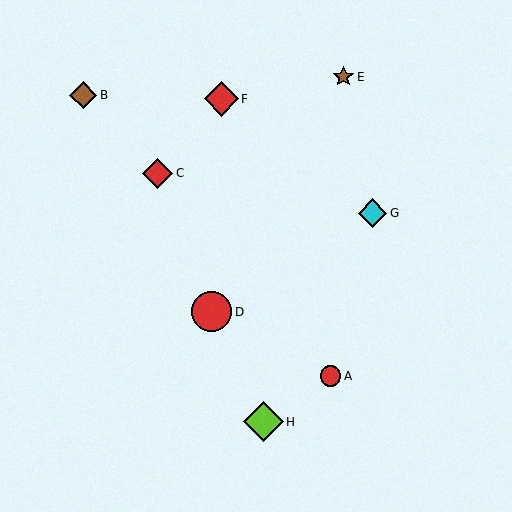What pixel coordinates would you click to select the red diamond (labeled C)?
Click at (157, 173) to select the red diamond C.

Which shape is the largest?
The red circle (labeled D) is the largest.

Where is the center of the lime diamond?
The center of the lime diamond is at (264, 422).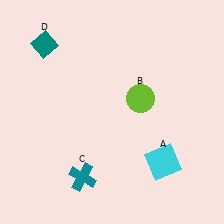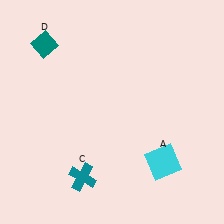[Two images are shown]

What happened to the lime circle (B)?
The lime circle (B) was removed in Image 2. It was in the top-right area of Image 1.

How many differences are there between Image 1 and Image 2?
There is 1 difference between the two images.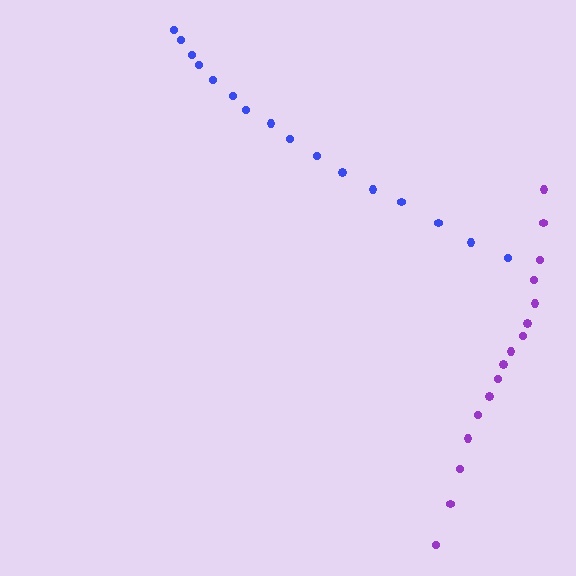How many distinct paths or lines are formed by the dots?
There are 2 distinct paths.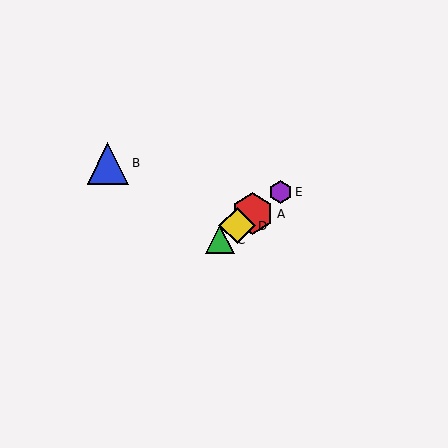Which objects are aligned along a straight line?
Objects A, C, D, E are aligned along a straight line.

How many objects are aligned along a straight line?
4 objects (A, C, D, E) are aligned along a straight line.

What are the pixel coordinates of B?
Object B is at (108, 163).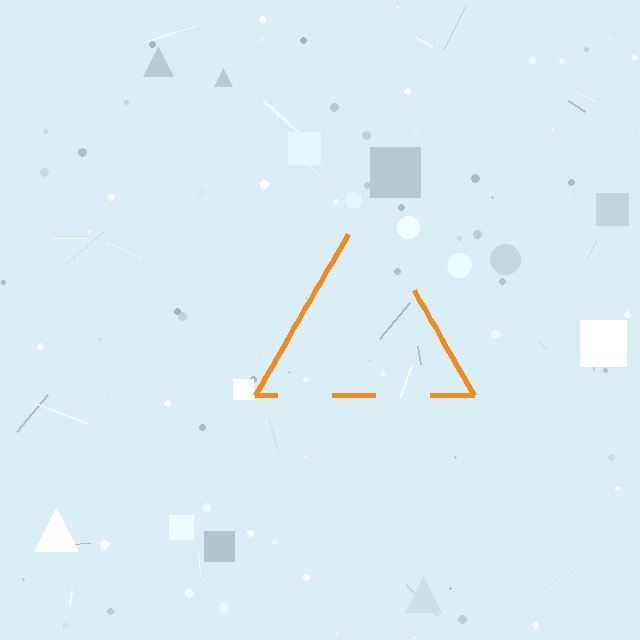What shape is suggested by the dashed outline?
The dashed outline suggests a triangle.